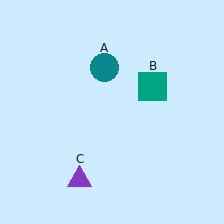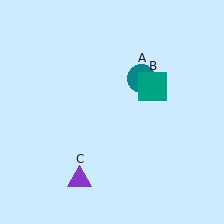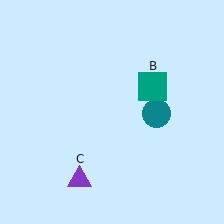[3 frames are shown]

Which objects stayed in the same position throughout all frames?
Teal square (object B) and purple triangle (object C) remained stationary.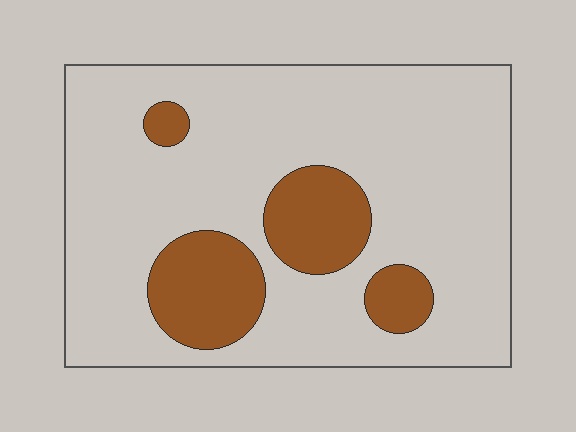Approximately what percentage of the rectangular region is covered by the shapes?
Approximately 20%.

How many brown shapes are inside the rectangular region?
4.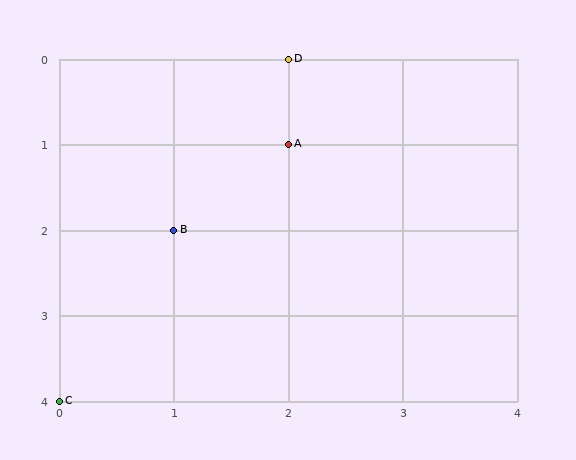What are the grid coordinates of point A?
Point A is at grid coordinates (2, 1).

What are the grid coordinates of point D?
Point D is at grid coordinates (2, 0).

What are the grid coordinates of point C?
Point C is at grid coordinates (0, 4).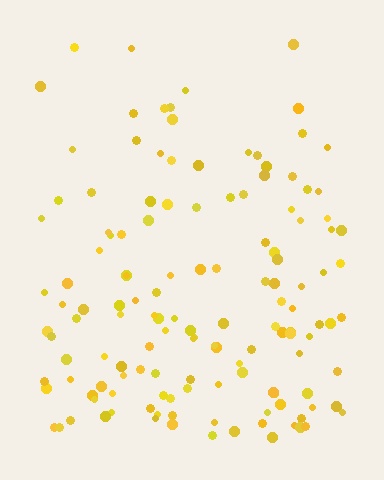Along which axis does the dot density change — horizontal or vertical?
Vertical.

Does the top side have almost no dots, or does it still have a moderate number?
Still a moderate number, just noticeably fewer than the bottom.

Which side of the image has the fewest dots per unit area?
The top.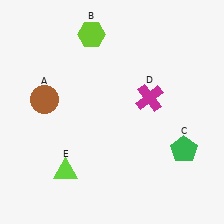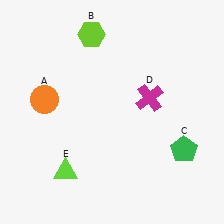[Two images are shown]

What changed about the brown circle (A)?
In Image 1, A is brown. In Image 2, it changed to orange.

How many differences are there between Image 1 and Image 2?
There is 1 difference between the two images.